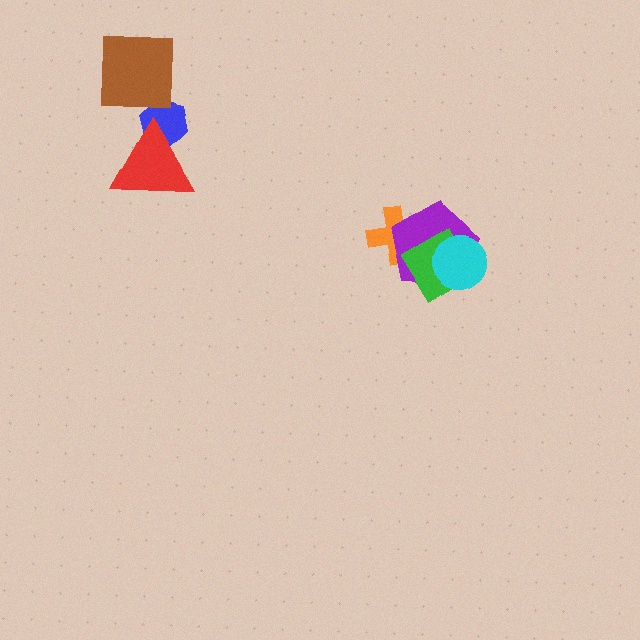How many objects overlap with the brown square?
0 objects overlap with the brown square.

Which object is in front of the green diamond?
The cyan circle is in front of the green diamond.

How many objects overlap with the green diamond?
3 objects overlap with the green diamond.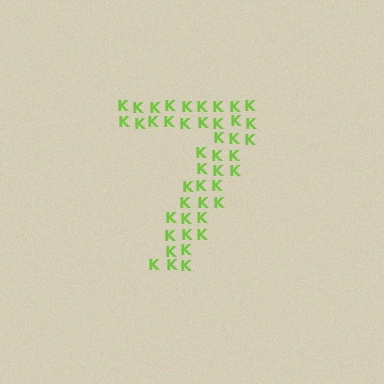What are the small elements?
The small elements are letter K's.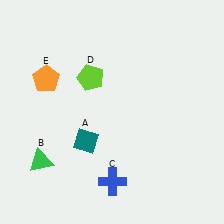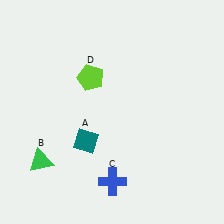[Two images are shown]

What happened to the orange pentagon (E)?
The orange pentagon (E) was removed in Image 2. It was in the top-left area of Image 1.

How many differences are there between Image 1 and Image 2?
There is 1 difference between the two images.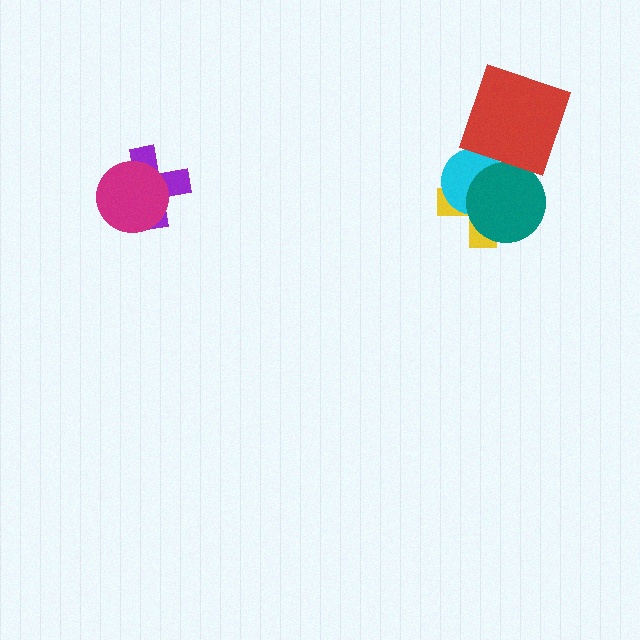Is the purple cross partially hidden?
Yes, it is partially covered by another shape.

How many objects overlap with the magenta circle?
1 object overlaps with the magenta circle.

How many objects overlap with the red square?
0 objects overlap with the red square.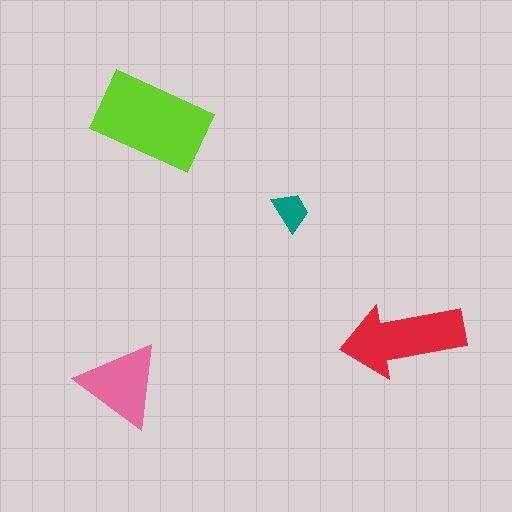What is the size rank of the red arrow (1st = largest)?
2nd.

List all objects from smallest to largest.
The teal trapezoid, the pink triangle, the red arrow, the lime rectangle.